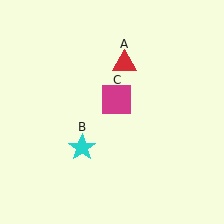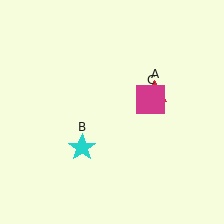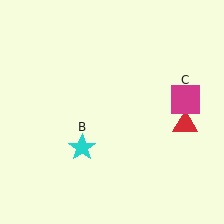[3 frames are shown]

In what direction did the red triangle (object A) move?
The red triangle (object A) moved down and to the right.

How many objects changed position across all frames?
2 objects changed position: red triangle (object A), magenta square (object C).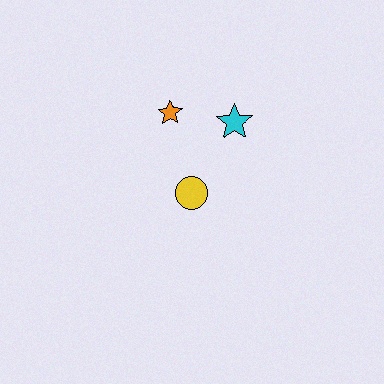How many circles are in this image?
There is 1 circle.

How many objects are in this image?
There are 3 objects.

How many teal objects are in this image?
There are no teal objects.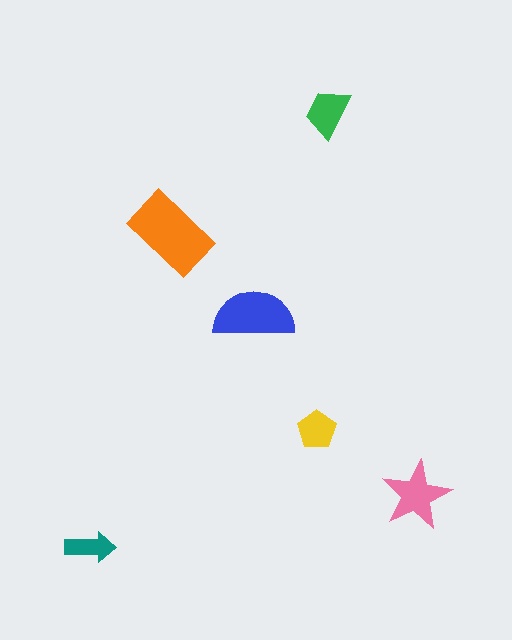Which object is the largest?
The orange rectangle.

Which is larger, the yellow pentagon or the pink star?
The pink star.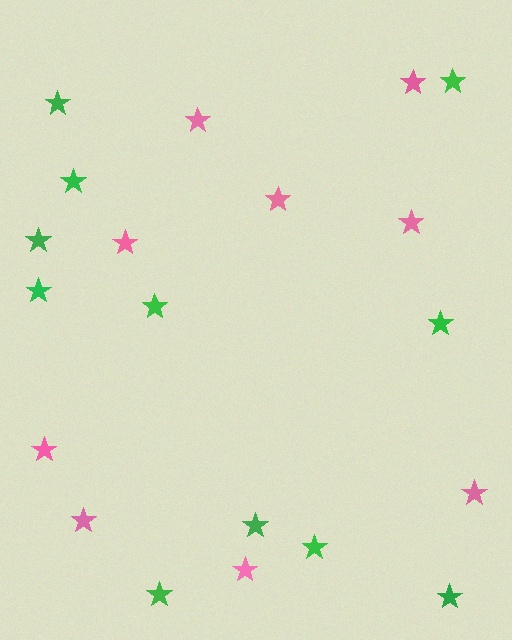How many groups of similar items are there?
There are 2 groups: one group of pink stars (9) and one group of green stars (11).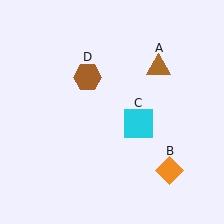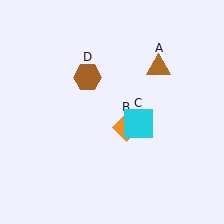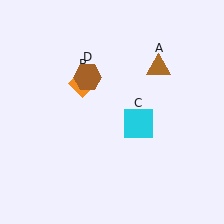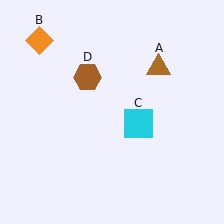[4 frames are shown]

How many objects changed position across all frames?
1 object changed position: orange diamond (object B).